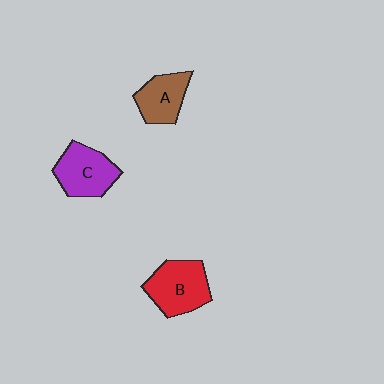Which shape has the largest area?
Shape B (red).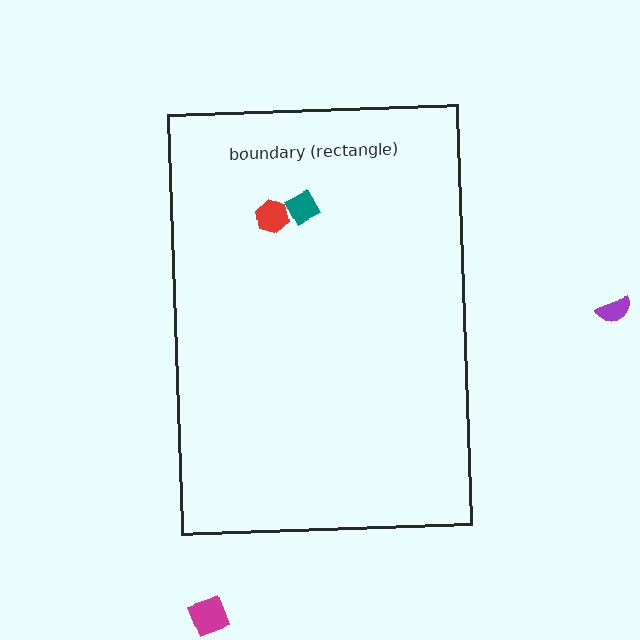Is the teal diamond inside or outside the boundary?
Inside.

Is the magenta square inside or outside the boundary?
Outside.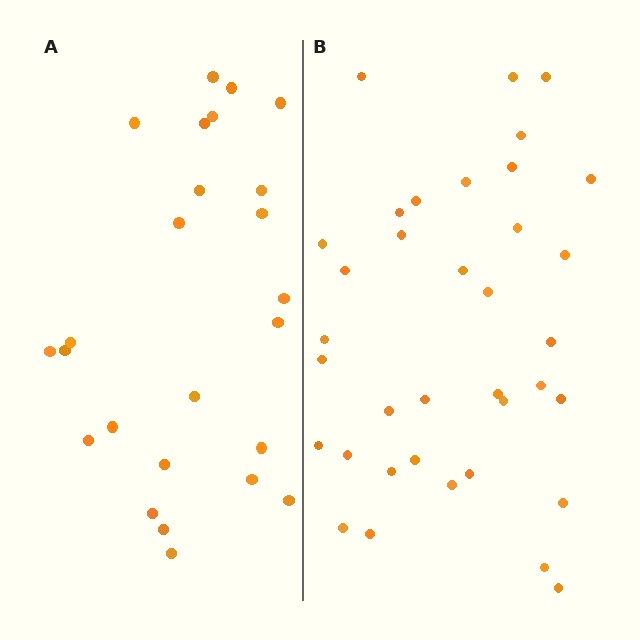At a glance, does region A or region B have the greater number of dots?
Region B (the right region) has more dots.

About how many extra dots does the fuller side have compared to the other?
Region B has roughly 12 or so more dots than region A.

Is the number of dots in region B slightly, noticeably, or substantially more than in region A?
Region B has noticeably more, but not dramatically so. The ratio is roughly 1.4 to 1.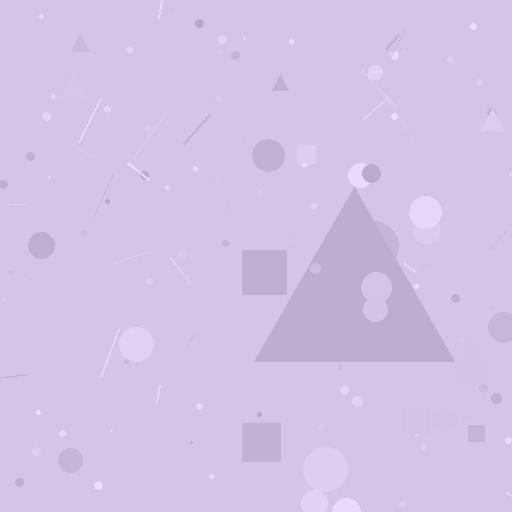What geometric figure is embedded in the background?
A triangle is embedded in the background.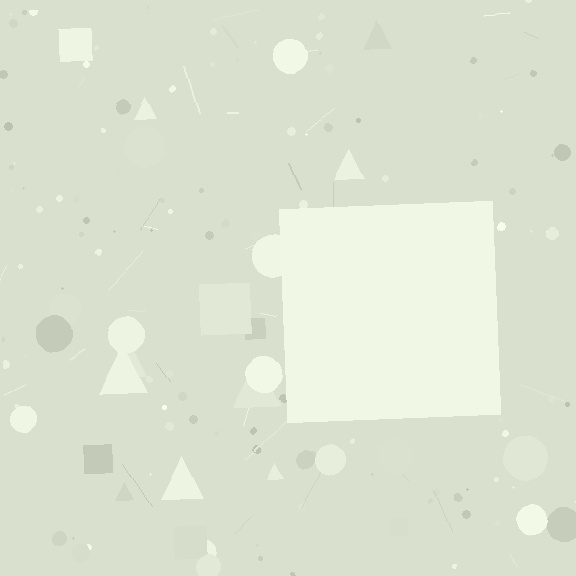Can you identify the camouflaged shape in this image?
The camouflaged shape is a square.